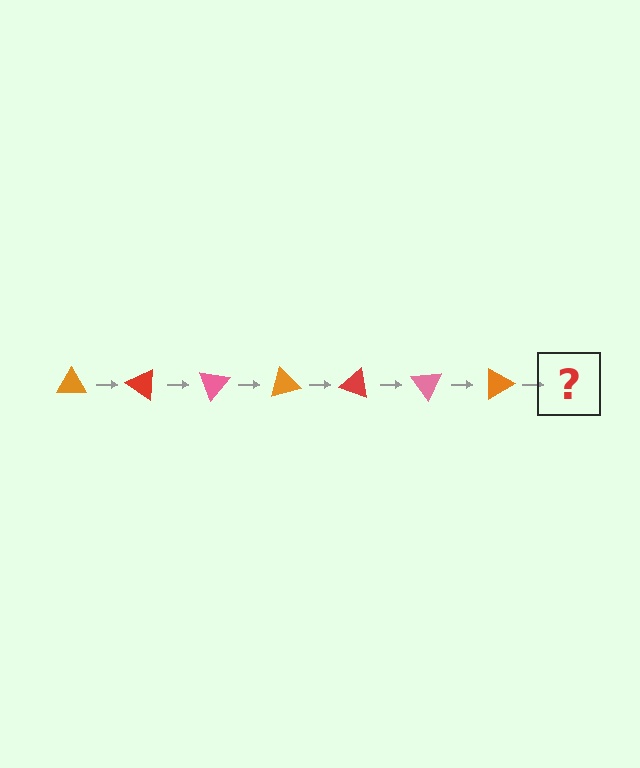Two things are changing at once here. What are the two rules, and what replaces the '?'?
The two rules are that it rotates 35 degrees each step and the color cycles through orange, red, and pink. The '?' should be a red triangle, rotated 245 degrees from the start.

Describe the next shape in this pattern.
It should be a red triangle, rotated 245 degrees from the start.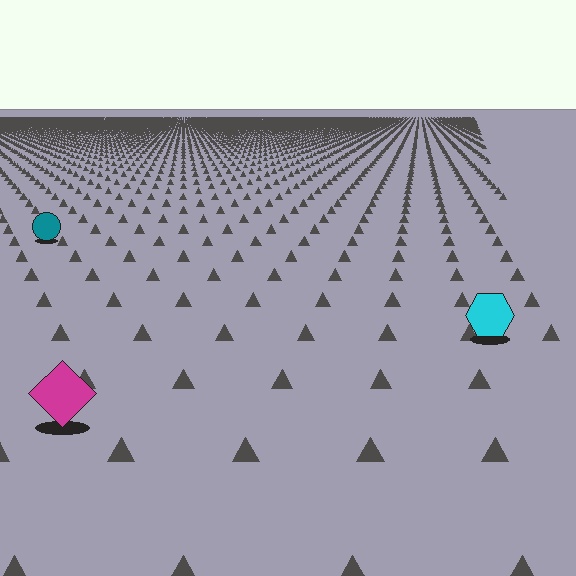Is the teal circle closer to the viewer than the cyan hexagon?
No. The cyan hexagon is closer — you can tell from the texture gradient: the ground texture is coarser near it.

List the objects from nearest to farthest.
From nearest to farthest: the magenta diamond, the cyan hexagon, the teal circle.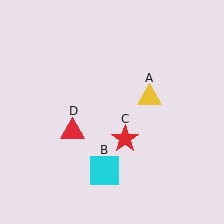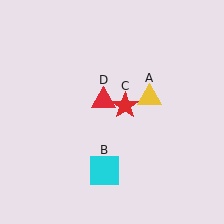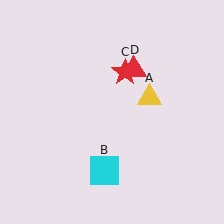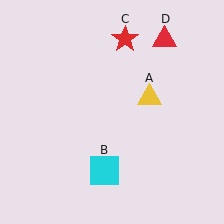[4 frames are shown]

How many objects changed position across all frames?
2 objects changed position: red star (object C), red triangle (object D).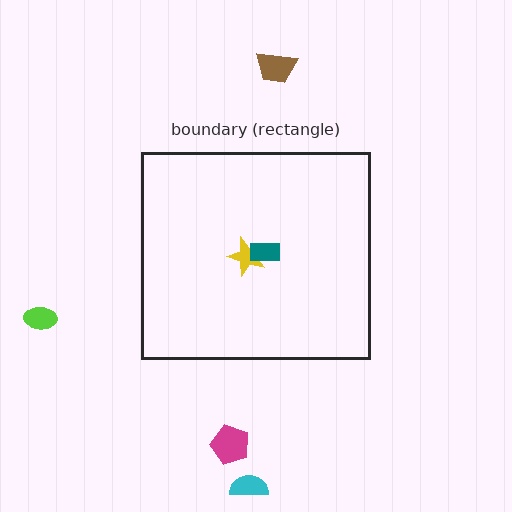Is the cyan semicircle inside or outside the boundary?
Outside.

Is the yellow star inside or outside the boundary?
Inside.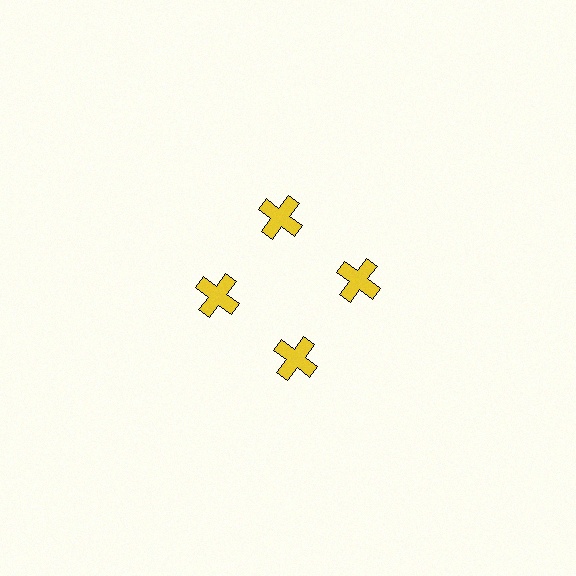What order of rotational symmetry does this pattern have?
This pattern has 4-fold rotational symmetry.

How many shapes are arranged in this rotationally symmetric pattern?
There are 4 shapes, arranged in 4 groups of 1.